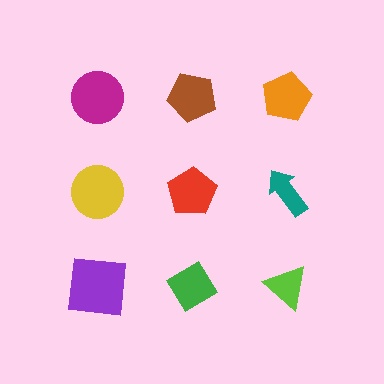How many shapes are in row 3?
3 shapes.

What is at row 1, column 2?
A brown pentagon.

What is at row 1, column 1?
A magenta circle.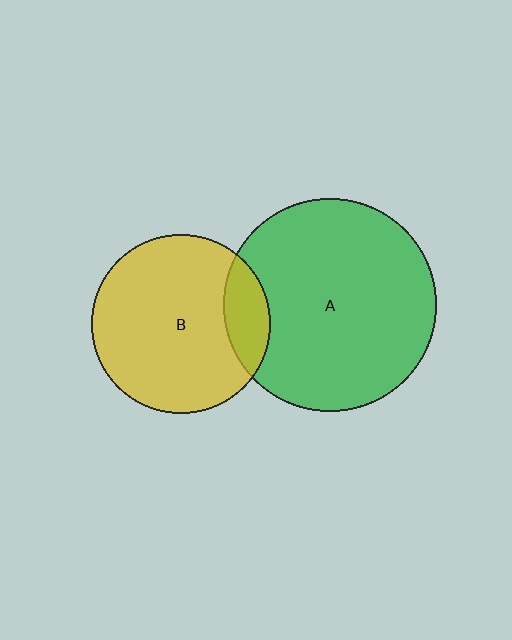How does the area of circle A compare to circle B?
Approximately 1.4 times.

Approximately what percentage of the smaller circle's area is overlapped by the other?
Approximately 15%.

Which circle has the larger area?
Circle A (green).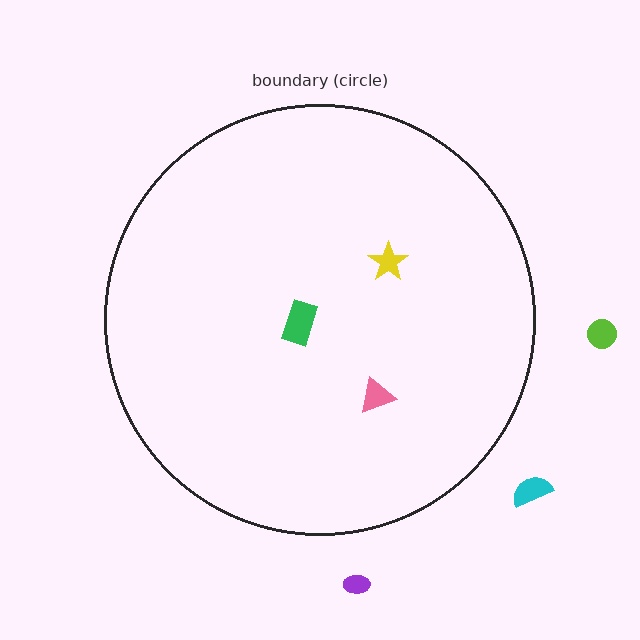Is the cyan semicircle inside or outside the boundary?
Outside.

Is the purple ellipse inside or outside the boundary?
Outside.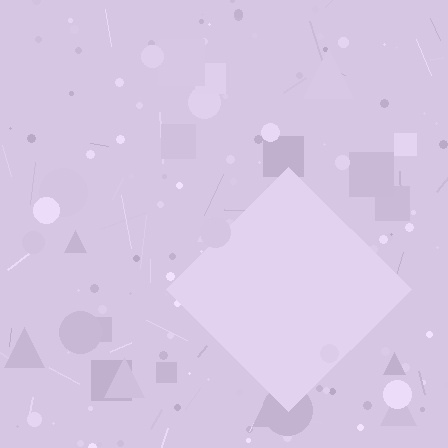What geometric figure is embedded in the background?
A diamond is embedded in the background.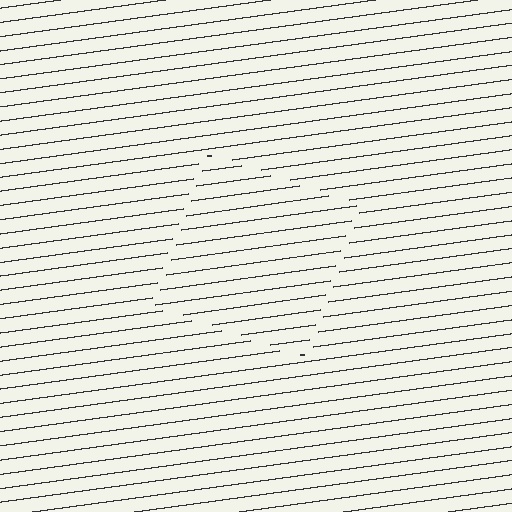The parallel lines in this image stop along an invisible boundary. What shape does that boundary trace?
An illusory square. The interior of the shape contains the same grating, shifted by half a period — the contour is defined by the phase discontinuity where line-ends from the inner and outer gratings abut.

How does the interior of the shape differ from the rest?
The interior of the shape contains the same grating, shifted by half a period — the contour is defined by the phase discontinuity where line-ends from the inner and outer gratings abut.